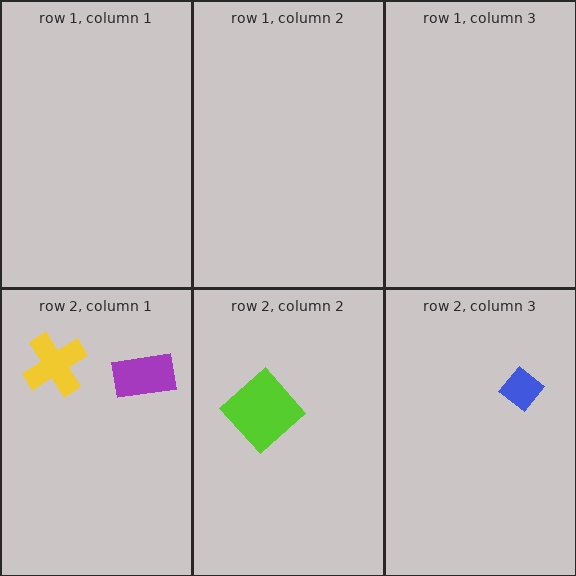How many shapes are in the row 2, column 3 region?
1.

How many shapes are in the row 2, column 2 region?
1.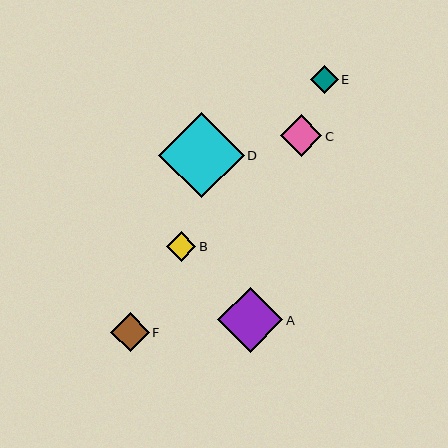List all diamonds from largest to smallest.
From largest to smallest: D, A, C, F, B, E.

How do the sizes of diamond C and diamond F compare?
Diamond C and diamond F are approximately the same size.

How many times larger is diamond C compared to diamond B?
Diamond C is approximately 1.4 times the size of diamond B.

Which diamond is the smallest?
Diamond E is the smallest with a size of approximately 28 pixels.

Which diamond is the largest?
Diamond D is the largest with a size of approximately 86 pixels.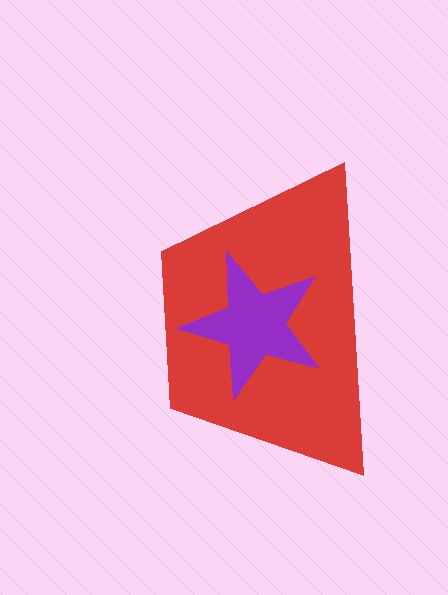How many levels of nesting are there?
2.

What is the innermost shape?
The purple star.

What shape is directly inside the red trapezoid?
The purple star.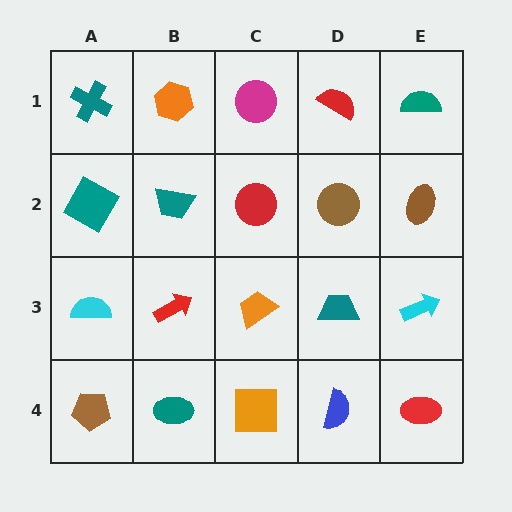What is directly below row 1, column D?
A brown circle.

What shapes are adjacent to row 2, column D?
A red semicircle (row 1, column D), a teal trapezoid (row 3, column D), a red circle (row 2, column C), a brown ellipse (row 2, column E).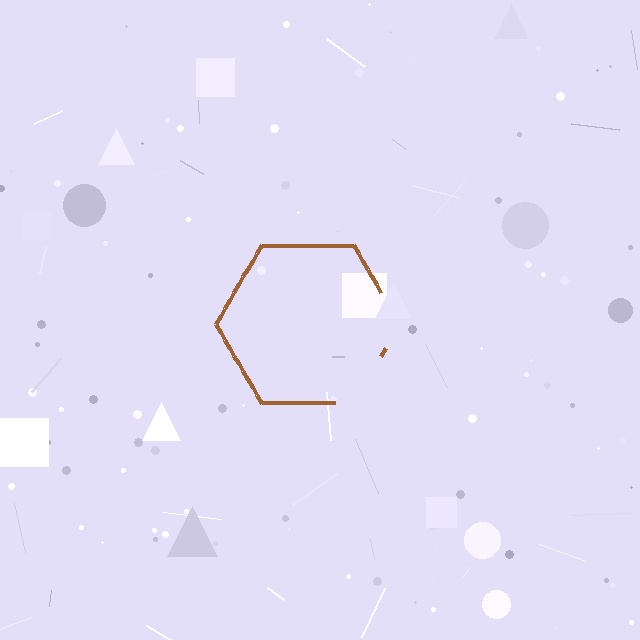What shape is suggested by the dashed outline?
The dashed outline suggests a hexagon.